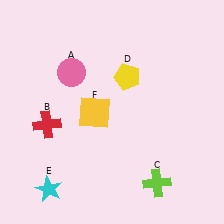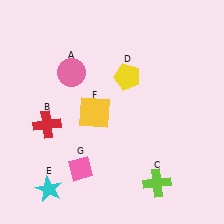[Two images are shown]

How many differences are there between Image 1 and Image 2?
There is 1 difference between the two images.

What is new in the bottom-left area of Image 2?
A pink diamond (G) was added in the bottom-left area of Image 2.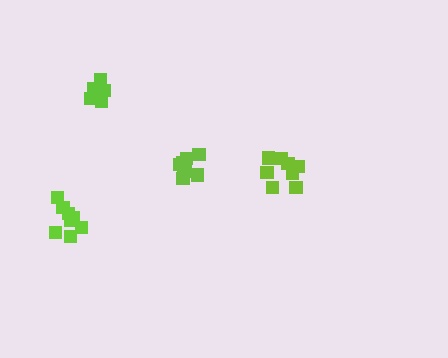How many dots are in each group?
Group 1: 8 dots, Group 2: 8 dots, Group 3: 9 dots, Group 4: 8 dots (33 total).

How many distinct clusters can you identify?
There are 4 distinct clusters.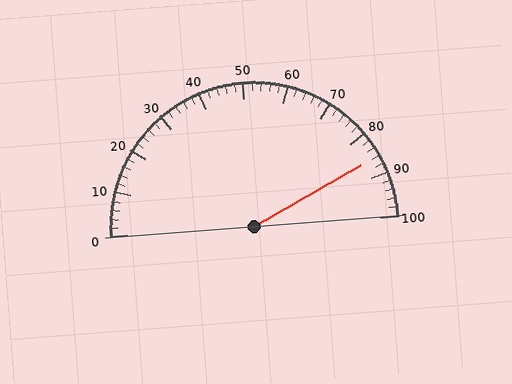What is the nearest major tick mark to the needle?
The nearest major tick mark is 90.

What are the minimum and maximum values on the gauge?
The gauge ranges from 0 to 100.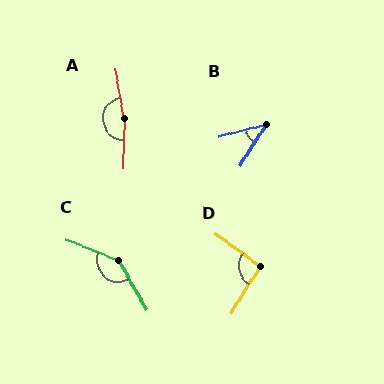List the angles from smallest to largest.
B (43°), D (94°), C (141°), A (169°).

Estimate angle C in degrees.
Approximately 141 degrees.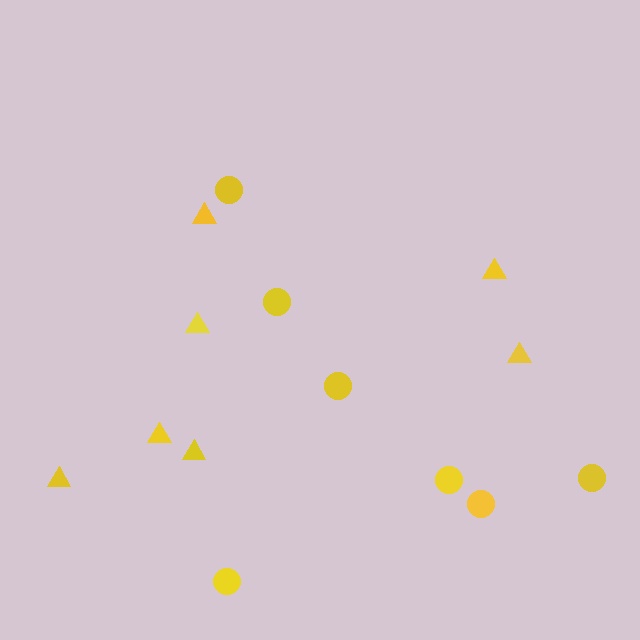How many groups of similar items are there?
There are 2 groups: one group of circles (7) and one group of triangles (7).